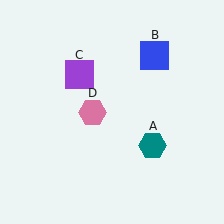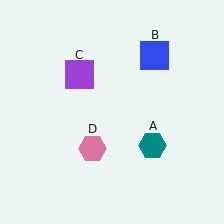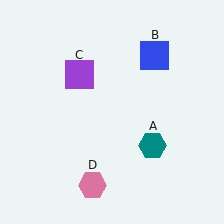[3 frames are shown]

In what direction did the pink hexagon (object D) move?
The pink hexagon (object D) moved down.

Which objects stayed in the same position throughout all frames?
Teal hexagon (object A) and blue square (object B) and purple square (object C) remained stationary.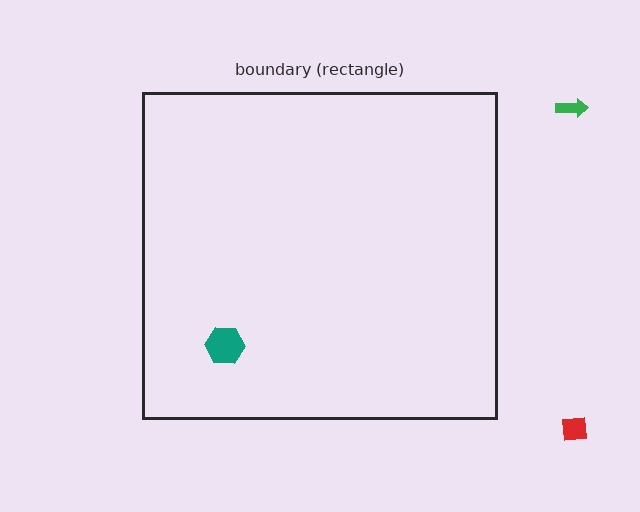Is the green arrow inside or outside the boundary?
Outside.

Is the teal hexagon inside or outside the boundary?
Inside.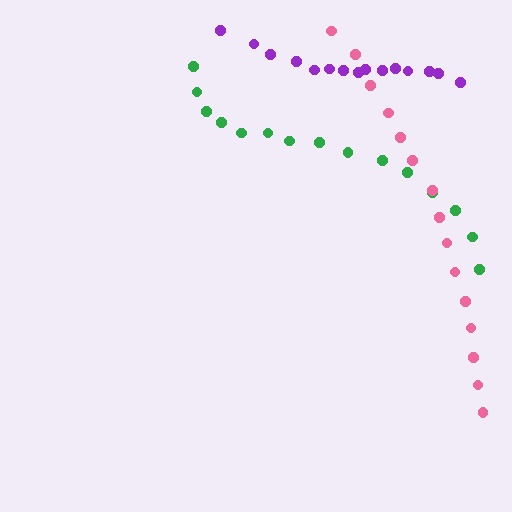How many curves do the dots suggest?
There are 3 distinct paths.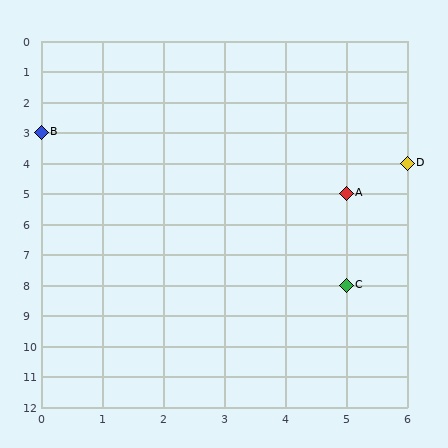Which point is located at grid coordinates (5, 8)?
Point C is at (5, 8).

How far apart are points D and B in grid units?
Points D and B are 6 columns and 1 row apart (about 6.1 grid units diagonally).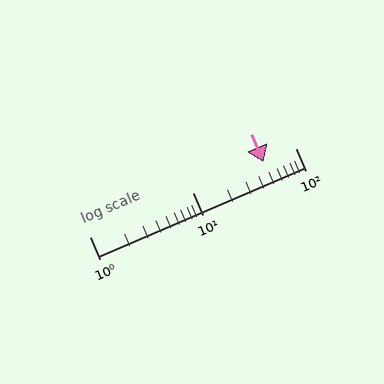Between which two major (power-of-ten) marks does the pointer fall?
The pointer is between 10 and 100.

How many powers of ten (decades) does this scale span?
The scale spans 2 decades, from 1 to 100.